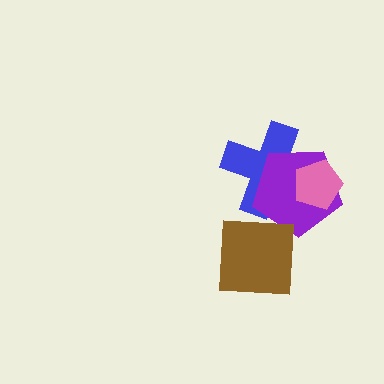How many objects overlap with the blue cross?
2 objects overlap with the blue cross.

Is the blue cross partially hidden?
Yes, it is partially covered by another shape.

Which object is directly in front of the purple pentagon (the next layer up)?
The pink pentagon is directly in front of the purple pentagon.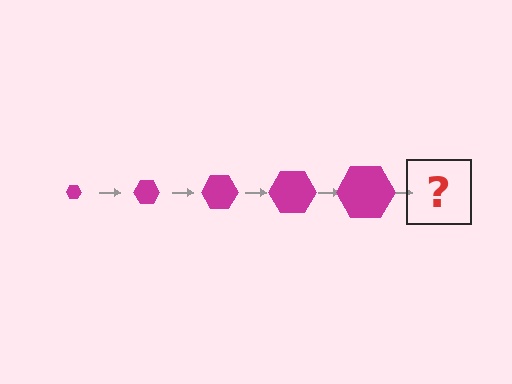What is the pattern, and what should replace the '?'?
The pattern is that the hexagon gets progressively larger each step. The '?' should be a magenta hexagon, larger than the previous one.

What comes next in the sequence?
The next element should be a magenta hexagon, larger than the previous one.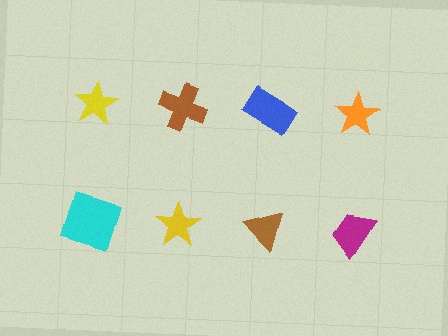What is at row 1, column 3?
A blue rectangle.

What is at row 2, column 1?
A cyan square.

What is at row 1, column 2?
A brown cross.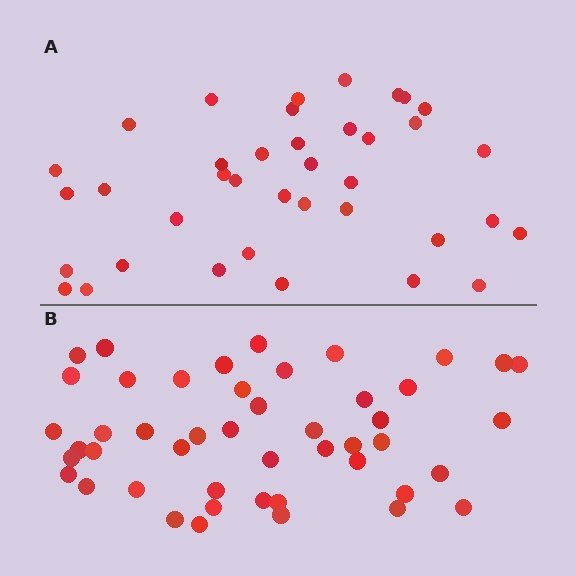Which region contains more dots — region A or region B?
Region B (the bottom region) has more dots.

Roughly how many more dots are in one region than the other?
Region B has roughly 8 or so more dots than region A.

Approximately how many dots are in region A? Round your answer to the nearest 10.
About 40 dots. (The exact count is 38, which rounds to 40.)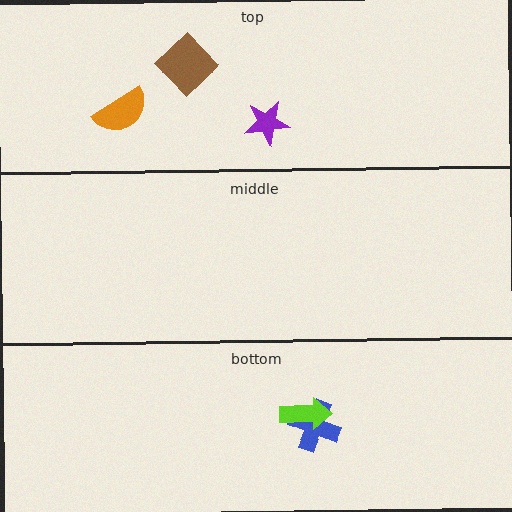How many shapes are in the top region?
3.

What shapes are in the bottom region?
The blue cross, the lime arrow.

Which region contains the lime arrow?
The bottom region.